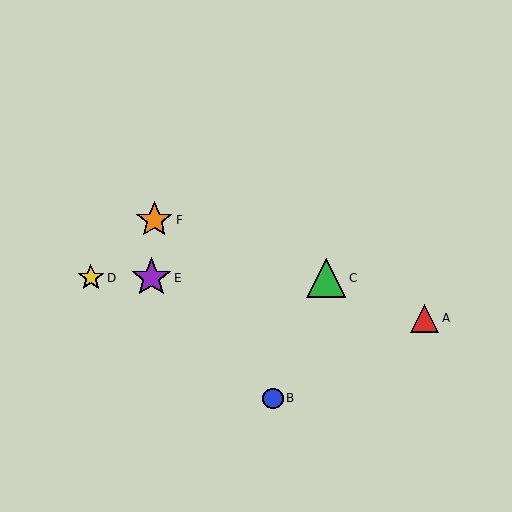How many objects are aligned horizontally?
3 objects (C, D, E) are aligned horizontally.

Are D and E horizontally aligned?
Yes, both are at y≈278.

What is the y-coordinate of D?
Object D is at y≈278.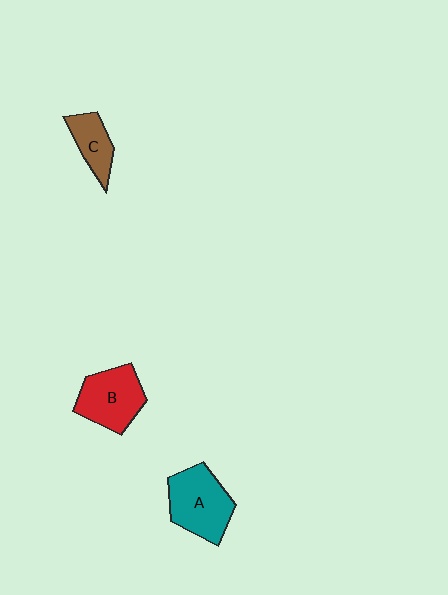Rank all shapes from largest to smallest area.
From largest to smallest: A (teal), B (red), C (brown).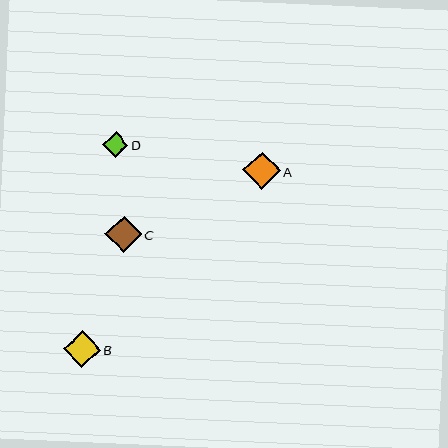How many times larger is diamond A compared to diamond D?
Diamond A is approximately 1.5 times the size of diamond D.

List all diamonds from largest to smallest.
From largest to smallest: A, B, C, D.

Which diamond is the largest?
Diamond A is the largest with a size of approximately 37 pixels.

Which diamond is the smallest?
Diamond D is the smallest with a size of approximately 25 pixels.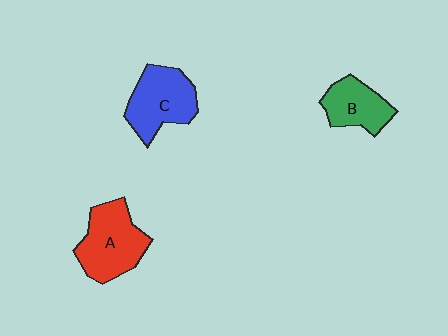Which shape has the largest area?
Shape A (red).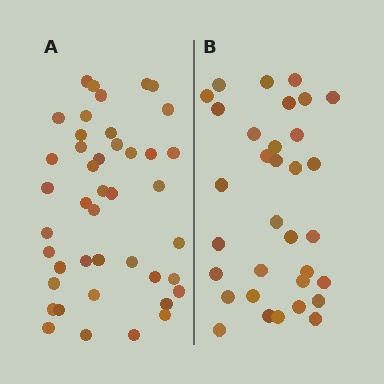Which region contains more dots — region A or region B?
Region A (the left region) has more dots.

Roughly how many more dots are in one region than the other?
Region A has roughly 10 or so more dots than region B.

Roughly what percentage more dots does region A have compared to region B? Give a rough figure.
About 30% more.